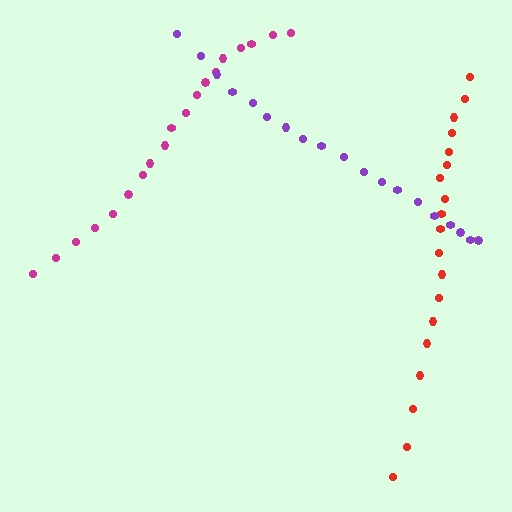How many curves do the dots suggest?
There are 3 distinct paths.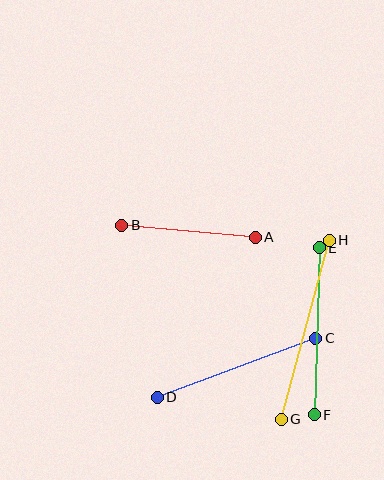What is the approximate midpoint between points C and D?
The midpoint is at approximately (237, 368) pixels.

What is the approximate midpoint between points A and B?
The midpoint is at approximately (189, 231) pixels.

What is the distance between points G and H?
The distance is approximately 186 pixels.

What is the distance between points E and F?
The distance is approximately 167 pixels.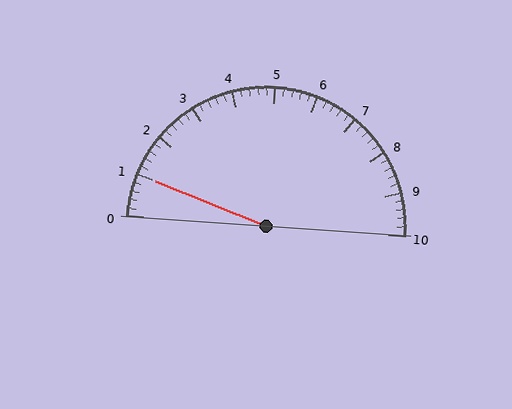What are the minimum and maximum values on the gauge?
The gauge ranges from 0 to 10.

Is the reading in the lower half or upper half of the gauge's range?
The reading is in the lower half of the range (0 to 10).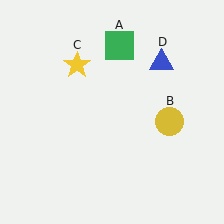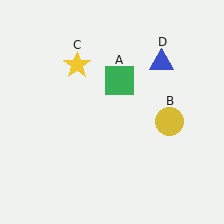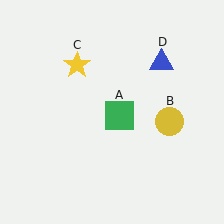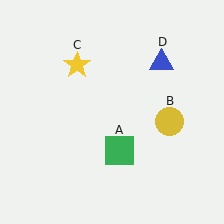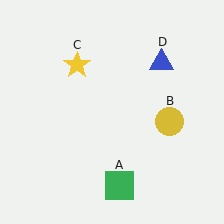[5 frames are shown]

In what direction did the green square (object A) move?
The green square (object A) moved down.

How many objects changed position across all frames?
1 object changed position: green square (object A).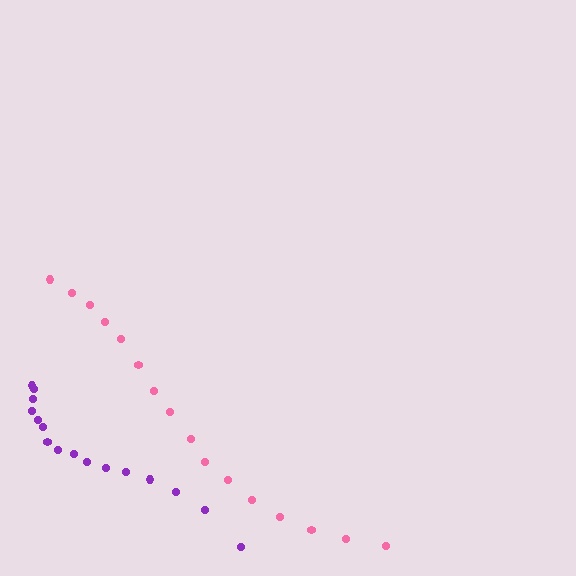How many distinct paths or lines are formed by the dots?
There are 2 distinct paths.